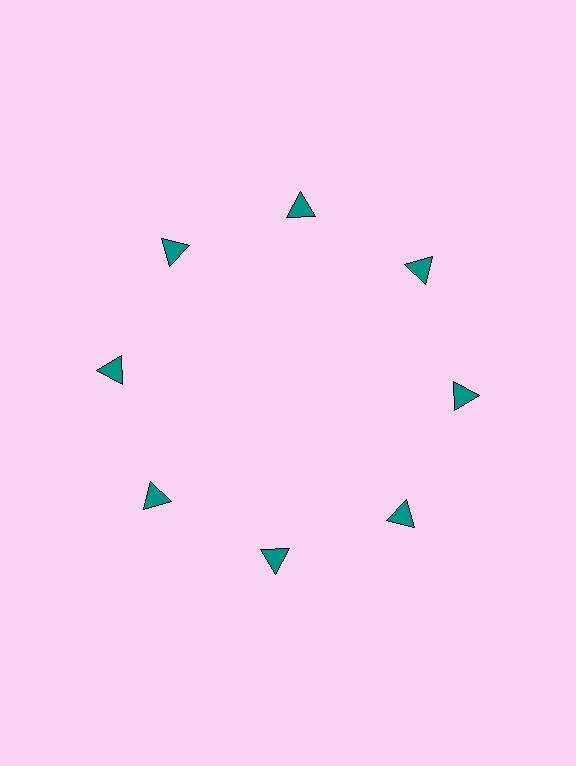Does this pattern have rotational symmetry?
Yes, this pattern has 8-fold rotational symmetry. It looks the same after rotating 45 degrees around the center.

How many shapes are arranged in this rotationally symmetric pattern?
There are 8 shapes, arranged in 8 groups of 1.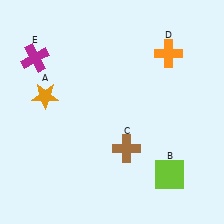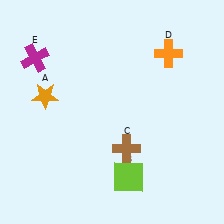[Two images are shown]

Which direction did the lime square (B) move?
The lime square (B) moved left.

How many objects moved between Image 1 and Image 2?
1 object moved between the two images.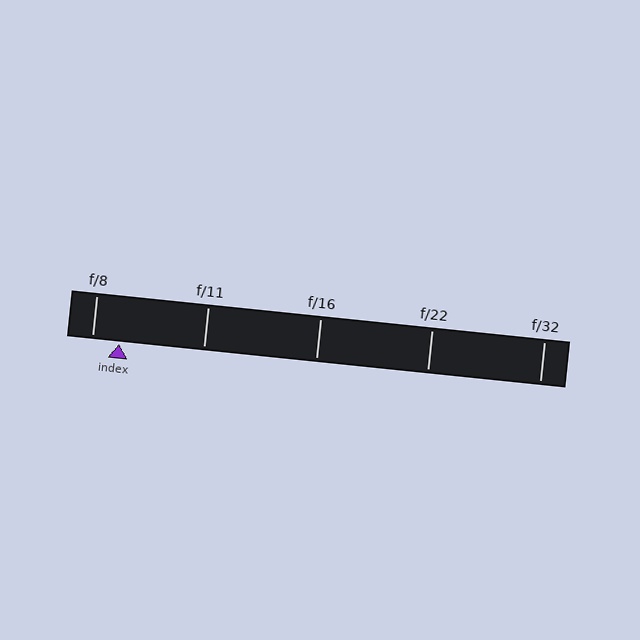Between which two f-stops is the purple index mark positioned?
The index mark is between f/8 and f/11.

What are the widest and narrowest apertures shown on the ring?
The widest aperture shown is f/8 and the narrowest is f/32.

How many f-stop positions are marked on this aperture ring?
There are 5 f-stop positions marked.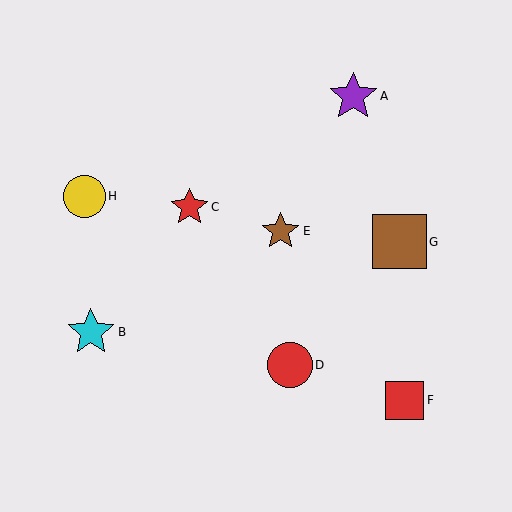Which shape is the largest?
The brown square (labeled G) is the largest.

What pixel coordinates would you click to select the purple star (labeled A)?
Click at (353, 96) to select the purple star A.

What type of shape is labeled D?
Shape D is a red circle.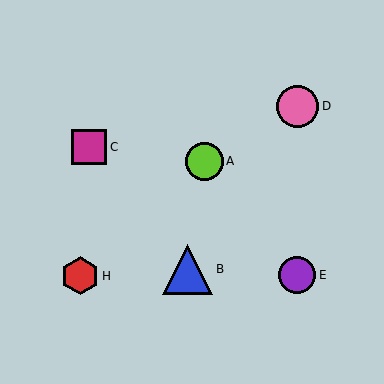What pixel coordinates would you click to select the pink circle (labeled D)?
Click at (298, 106) to select the pink circle D.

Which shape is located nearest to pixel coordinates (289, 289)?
The purple circle (labeled E) at (297, 275) is nearest to that location.